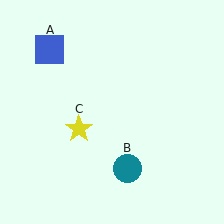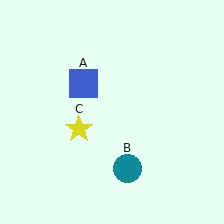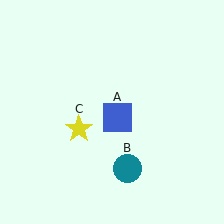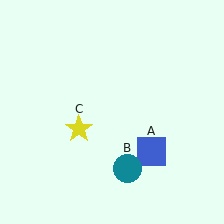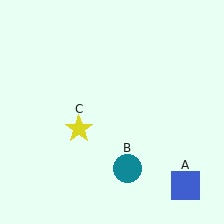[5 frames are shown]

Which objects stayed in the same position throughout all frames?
Teal circle (object B) and yellow star (object C) remained stationary.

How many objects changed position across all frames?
1 object changed position: blue square (object A).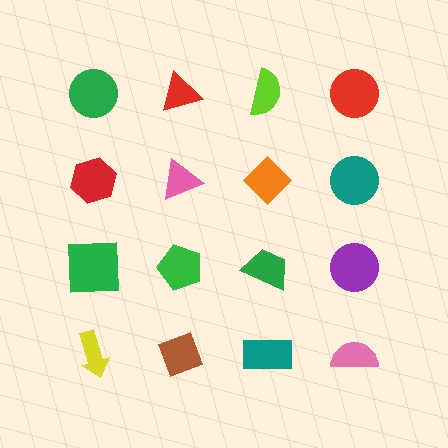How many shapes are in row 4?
4 shapes.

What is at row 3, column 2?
A green pentagon.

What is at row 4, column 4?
A pink semicircle.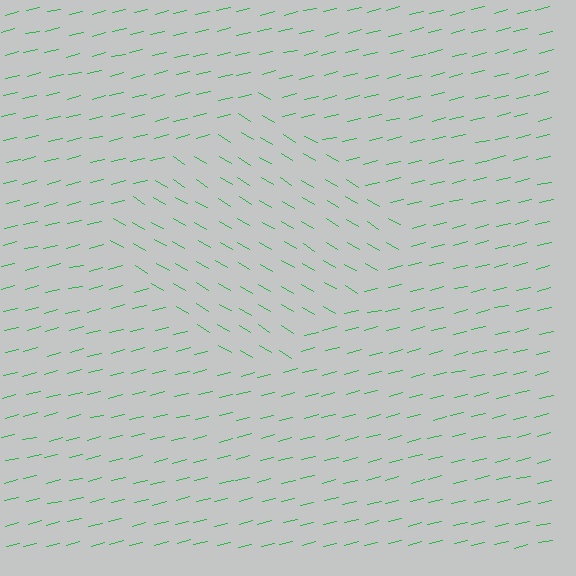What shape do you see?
I see a diamond.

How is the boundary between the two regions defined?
The boundary is defined purely by a change in line orientation (approximately 45 degrees difference). All lines are the same color and thickness.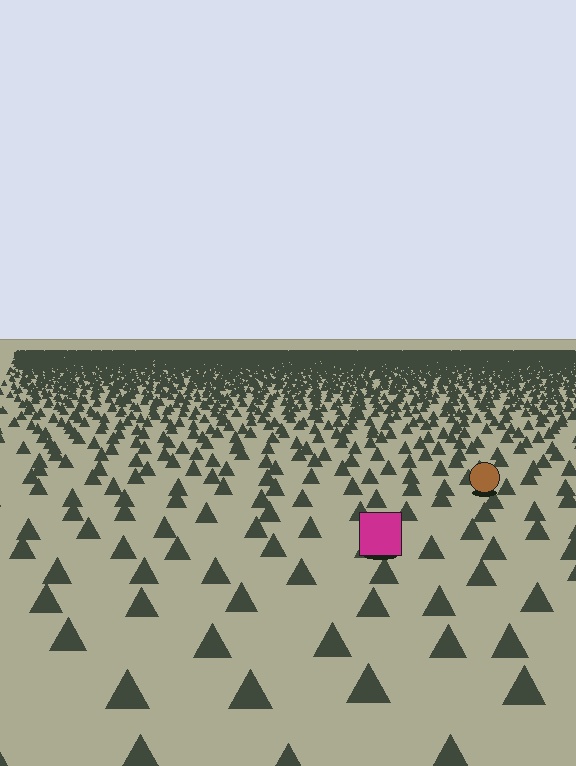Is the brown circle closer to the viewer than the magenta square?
No. The magenta square is closer — you can tell from the texture gradient: the ground texture is coarser near it.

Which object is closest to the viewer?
The magenta square is closest. The texture marks near it are larger and more spread out.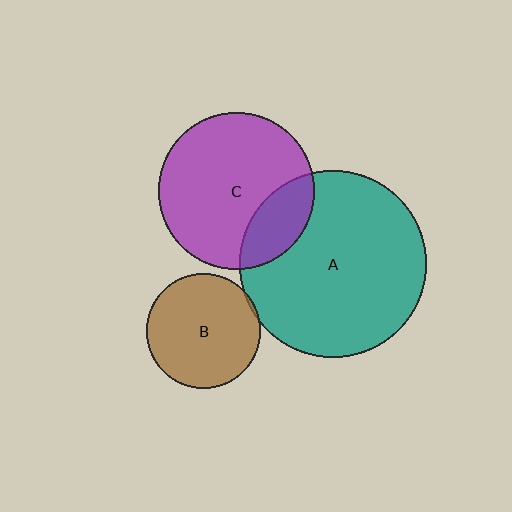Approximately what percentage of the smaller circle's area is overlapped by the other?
Approximately 20%.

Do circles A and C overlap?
Yes.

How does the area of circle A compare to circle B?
Approximately 2.7 times.